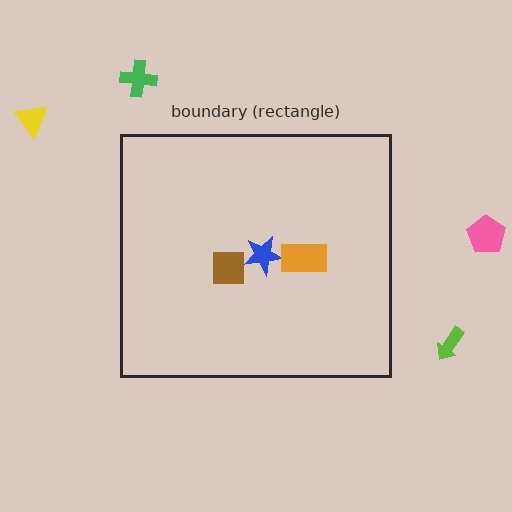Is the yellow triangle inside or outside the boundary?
Outside.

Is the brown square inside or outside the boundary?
Inside.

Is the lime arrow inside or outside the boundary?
Outside.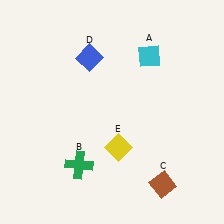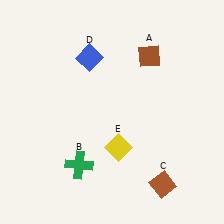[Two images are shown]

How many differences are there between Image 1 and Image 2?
There is 1 difference between the two images.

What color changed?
The diamond (A) changed from cyan in Image 1 to brown in Image 2.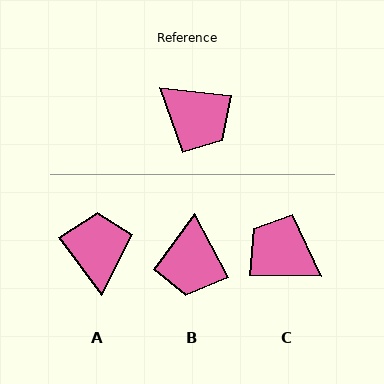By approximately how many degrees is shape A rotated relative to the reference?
Approximately 134 degrees counter-clockwise.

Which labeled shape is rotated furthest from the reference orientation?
C, about 175 degrees away.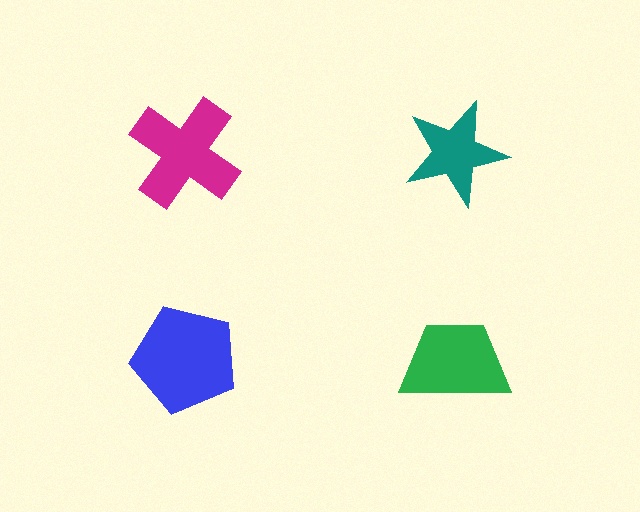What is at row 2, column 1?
A blue pentagon.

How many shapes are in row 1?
2 shapes.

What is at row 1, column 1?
A magenta cross.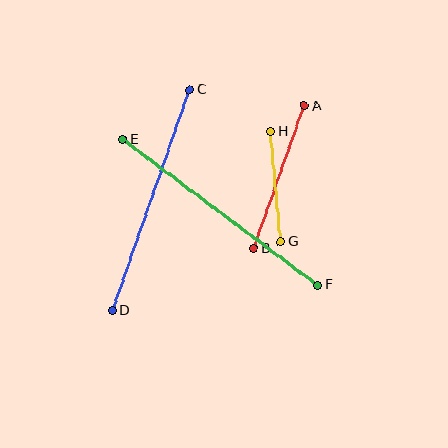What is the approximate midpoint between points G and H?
The midpoint is at approximately (275, 187) pixels.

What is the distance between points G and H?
The distance is approximately 111 pixels.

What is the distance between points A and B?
The distance is approximately 151 pixels.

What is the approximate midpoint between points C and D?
The midpoint is at approximately (151, 200) pixels.